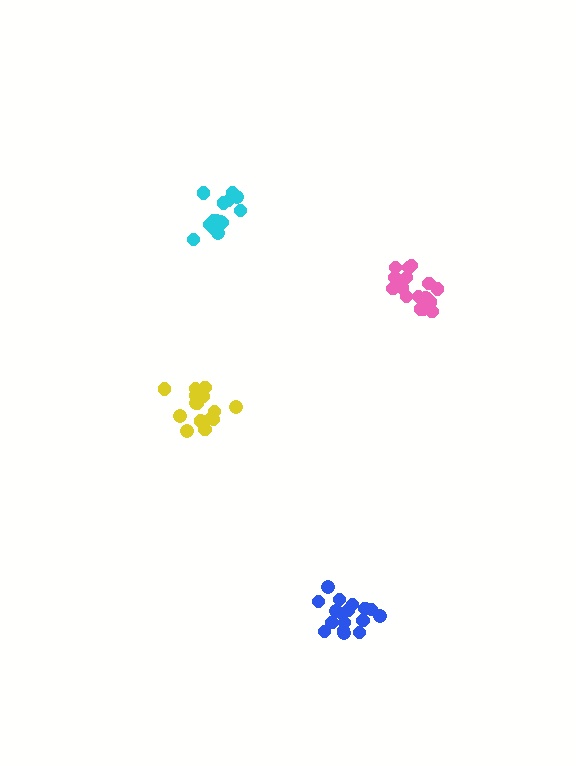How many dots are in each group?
Group 1: 17 dots, Group 2: 17 dots, Group 3: 17 dots, Group 4: 16 dots (67 total).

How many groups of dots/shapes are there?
There are 4 groups.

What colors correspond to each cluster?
The clusters are colored: blue, cyan, pink, yellow.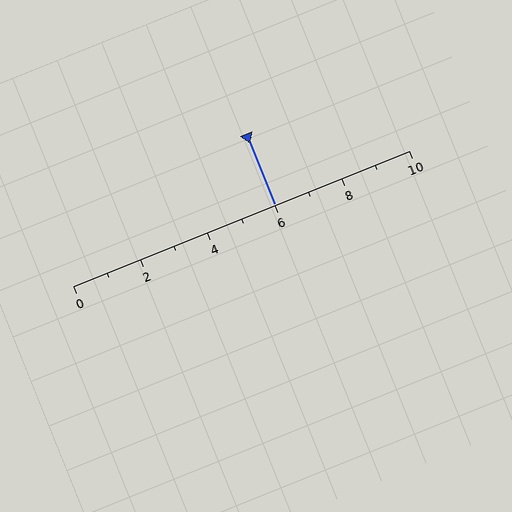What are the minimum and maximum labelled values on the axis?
The axis runs from 0 to 10.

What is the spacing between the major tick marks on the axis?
The major ticks are spaced 2 apart.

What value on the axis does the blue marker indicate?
The marker indicates approximately 6.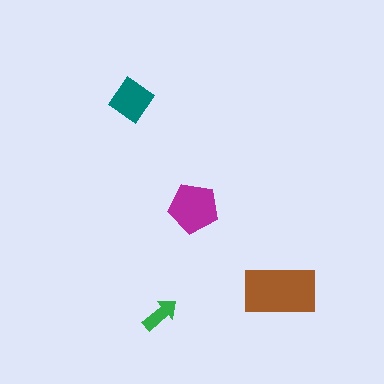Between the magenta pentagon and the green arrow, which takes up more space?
The magenta pentagon.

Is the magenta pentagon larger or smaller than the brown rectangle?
Smaller.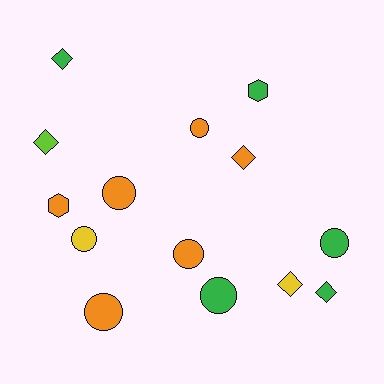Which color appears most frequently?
Orange, with 6 objects.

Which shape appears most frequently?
Circle, with 7 objects.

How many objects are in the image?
There are 14 objects.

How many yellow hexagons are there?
There are no yellow hexagons.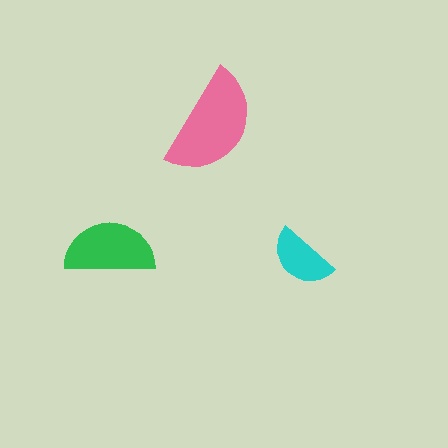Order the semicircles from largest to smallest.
the pink one, the green one, the cyan one.